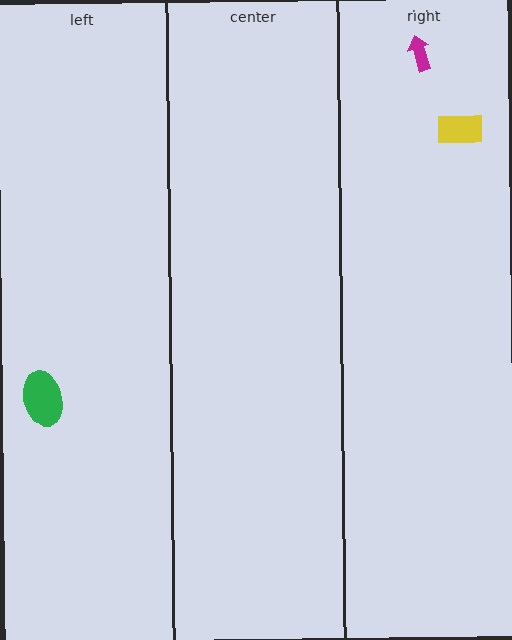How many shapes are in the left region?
1.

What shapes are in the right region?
The magenta arrow, the yellow rectangle.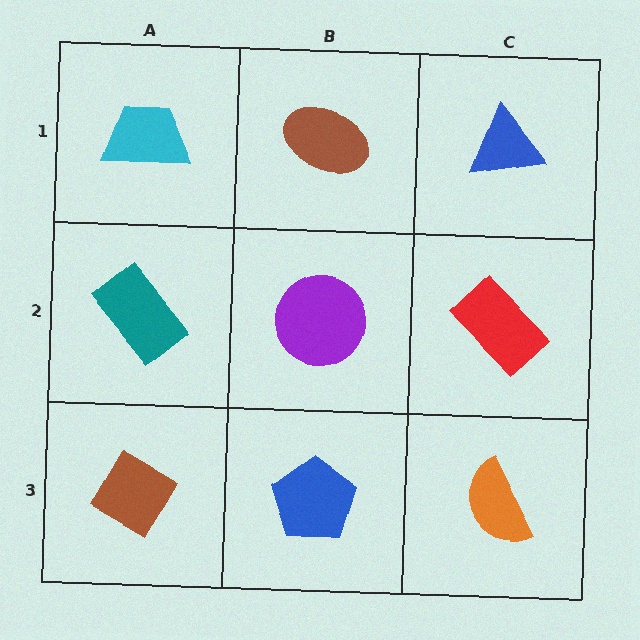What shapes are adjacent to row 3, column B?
A purple circle (row 2, column B), a brown diamond (row 3, column A), an orange semicircle (row 3, column C).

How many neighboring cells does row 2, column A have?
3.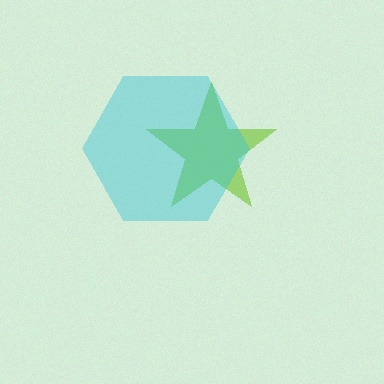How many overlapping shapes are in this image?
There are 2 overlapping shapes in the image.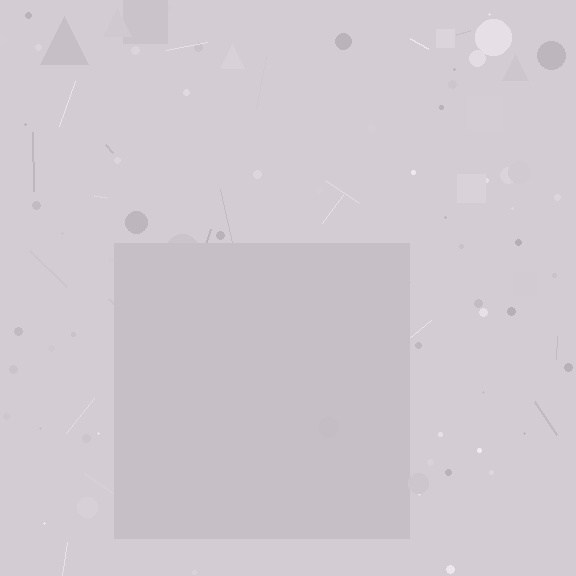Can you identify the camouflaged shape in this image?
The camouflaged shape is a square.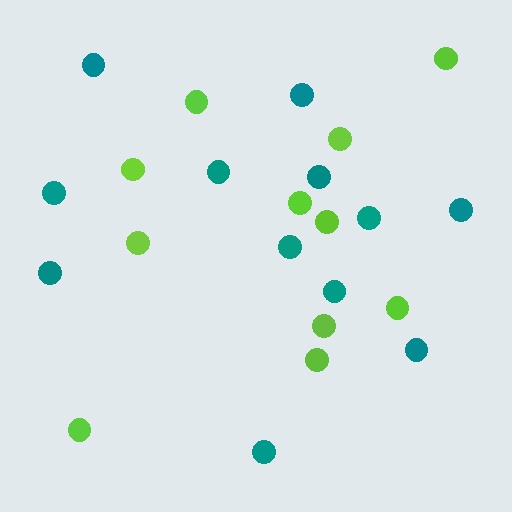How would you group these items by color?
There are 2 groups: one group of teal circles (12) and one group of lime circles (11).